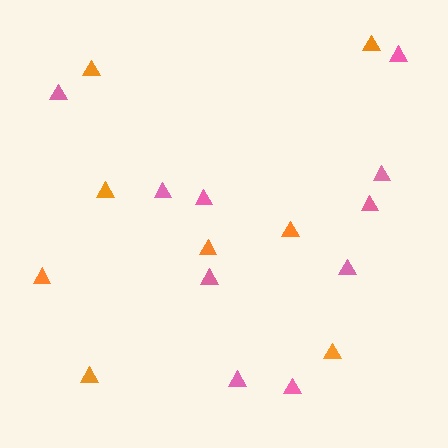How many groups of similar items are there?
There are 2 groups: one group of pink triangles (10) and one group of orange triangles (8).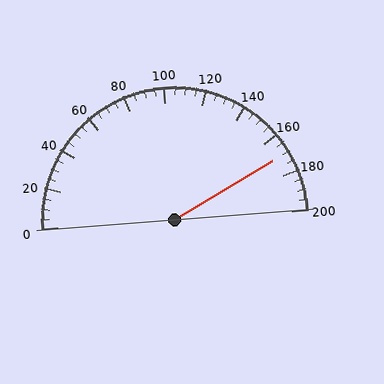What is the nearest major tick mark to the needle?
The nearest major tick mark is 160.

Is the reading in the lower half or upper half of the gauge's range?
The reading is in the upper half of the range (0 to 200).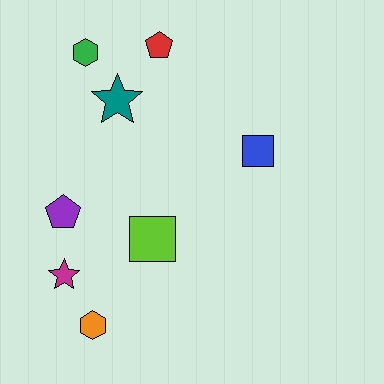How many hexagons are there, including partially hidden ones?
There are 2 hexagons.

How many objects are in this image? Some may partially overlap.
There are 8 objects.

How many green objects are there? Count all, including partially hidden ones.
There is 1 green object.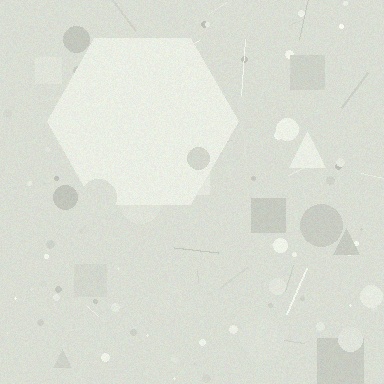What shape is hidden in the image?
A hexagon is hidden in the image.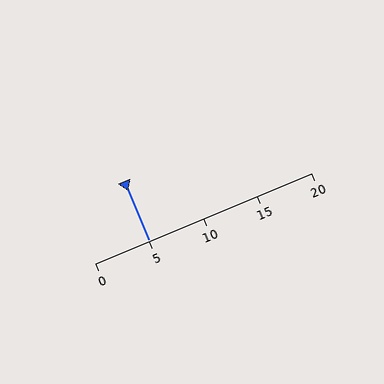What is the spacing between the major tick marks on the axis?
The major ticks are spaced 5 apart.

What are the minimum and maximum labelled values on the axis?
The axis runs from 0 to 20.